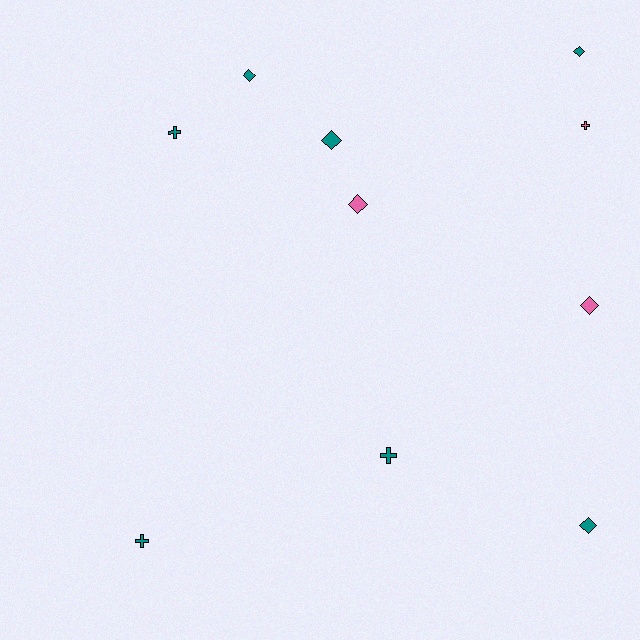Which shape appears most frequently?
Diamond, with 6 objects.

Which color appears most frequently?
Teal, with 7 objects.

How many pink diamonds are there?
There are 2 pink diamonds.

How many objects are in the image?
There are 10 objects.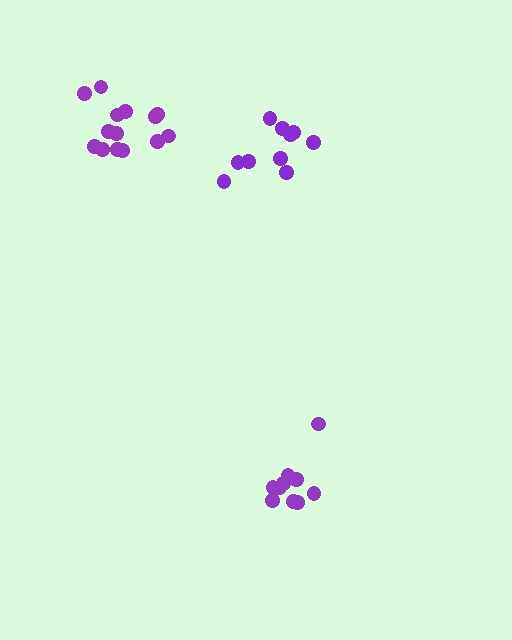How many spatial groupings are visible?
There are 3 spatial groupings.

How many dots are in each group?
Group 1: 14 dots, Group 2: 10 dots, Group 3: 10 dots (34 total).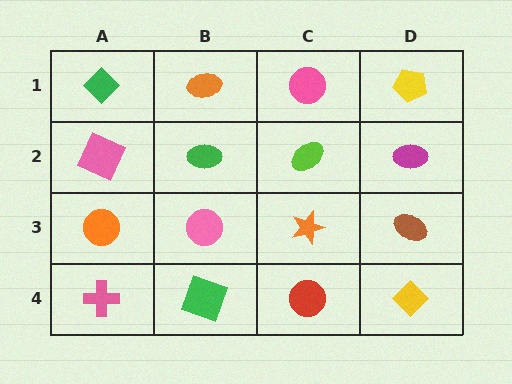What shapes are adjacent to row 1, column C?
A lime ellipse (row 2, column C), an orange ellipse (row 1, column B), a yellow pentagon (row 1, column D).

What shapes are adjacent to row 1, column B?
A green ellipse (row 2, column B), a green diamond (row 1, column A), a pink circle (row 1, column C).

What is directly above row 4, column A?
An orange circle.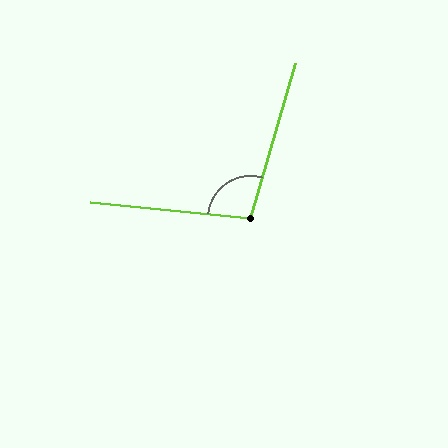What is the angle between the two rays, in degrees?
Approximately 101 degrees.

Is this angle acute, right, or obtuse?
It is obtuse.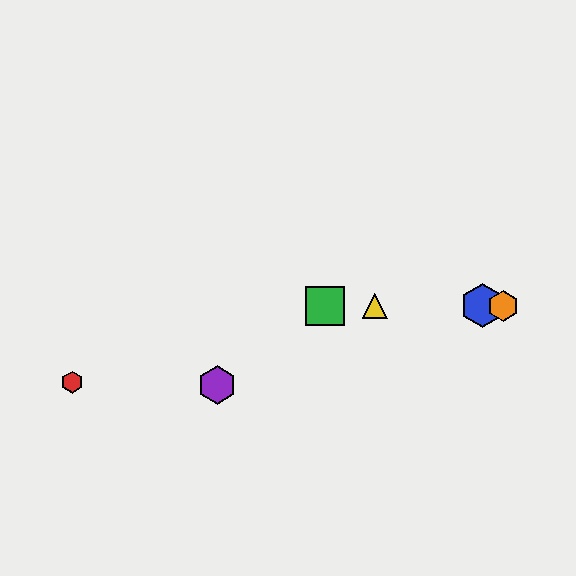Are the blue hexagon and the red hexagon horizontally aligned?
No, the blue hexagon is at y≈306 and the red hexagon is at y≈382.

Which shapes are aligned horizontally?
The blue hexagon, the green square, the yellow triangle, the orange hexagon are aligned horizontally.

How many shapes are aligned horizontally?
4 shapes (the blue hexagon, the green square, the yellow triangle, the orange hexagon) are aligned horizontally.